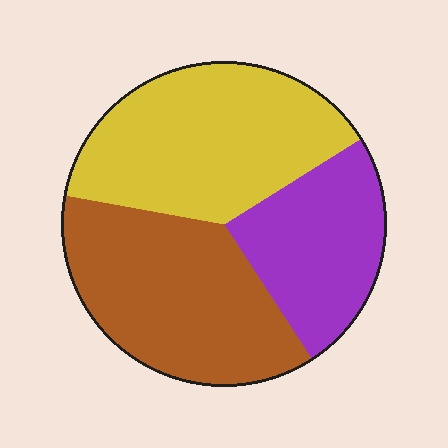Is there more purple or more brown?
Brown.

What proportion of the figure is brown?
Brown takes up about three eighths (3/8) of the figure.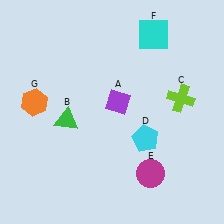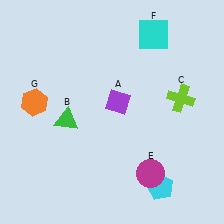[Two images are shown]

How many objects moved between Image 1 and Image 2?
1 object moved between the two images.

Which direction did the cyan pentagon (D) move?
The cyan pentagon (D) moved down.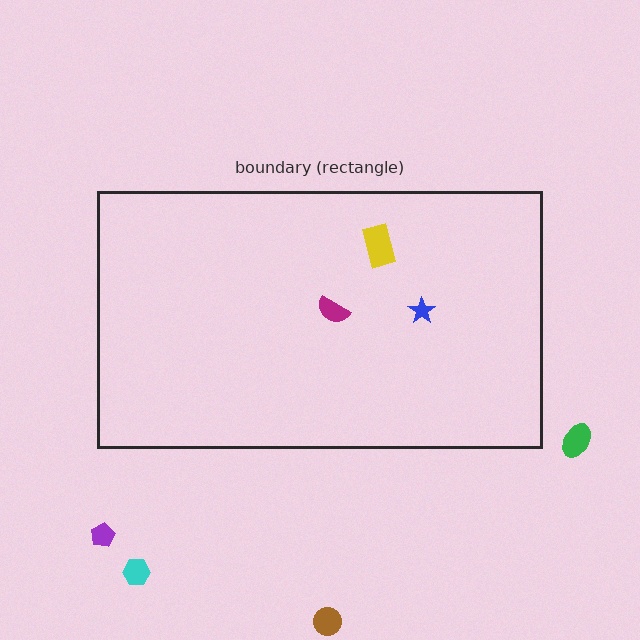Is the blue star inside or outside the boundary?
Inside.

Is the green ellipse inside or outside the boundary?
Outside.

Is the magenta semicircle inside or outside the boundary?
Inside.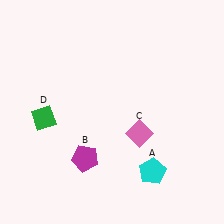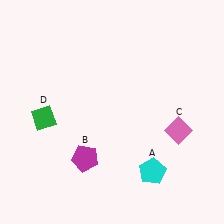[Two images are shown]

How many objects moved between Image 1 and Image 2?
1 object moved between the two images.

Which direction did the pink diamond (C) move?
The pink diamond (C) moved right.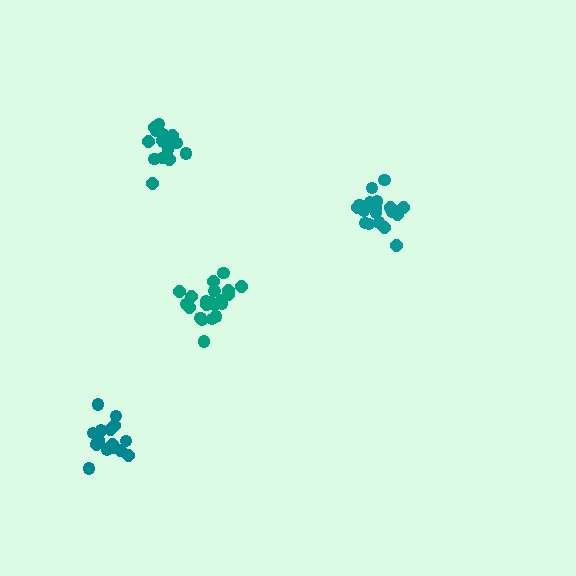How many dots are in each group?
Group 1: 17 dots, Group 2: 21 dots, Group 3: 19 dots, Group 4: 19 dots (76 total).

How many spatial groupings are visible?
There are 4 spatial groupings.